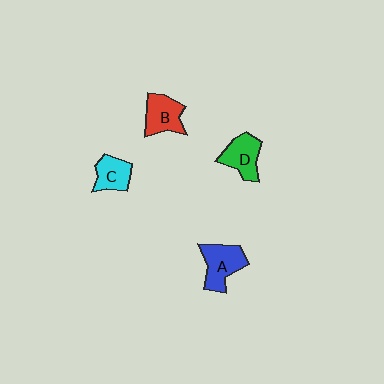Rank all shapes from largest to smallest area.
From largest to smallest: A (blue), D (green), B (red), C (cyan).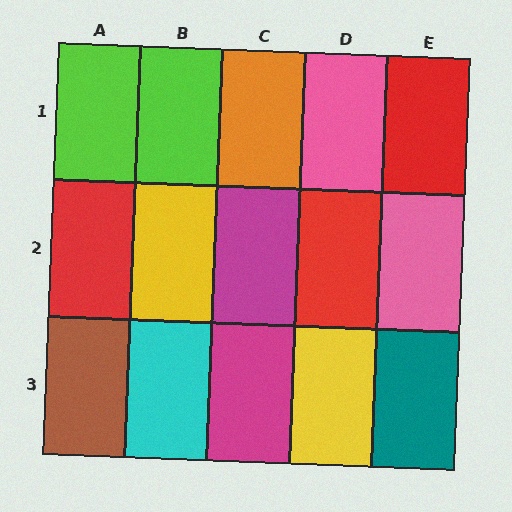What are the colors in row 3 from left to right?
Brown, cyan, magenta, yellow, teal.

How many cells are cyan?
1 cell is cyan.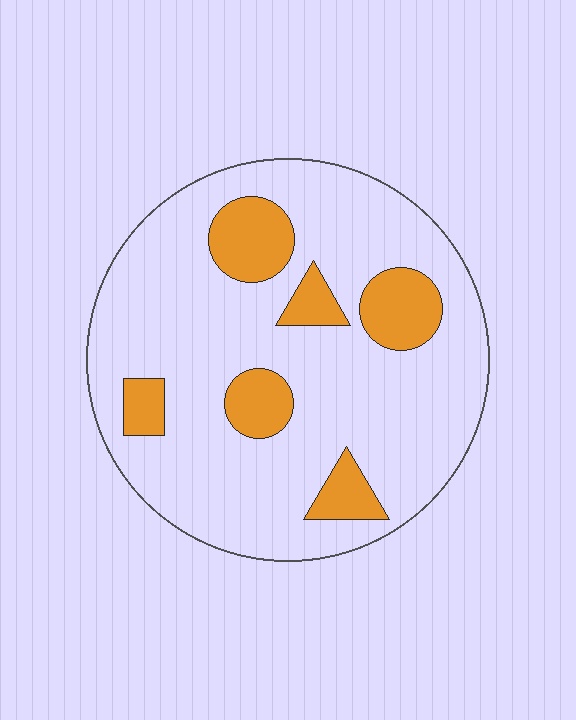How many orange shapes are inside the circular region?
6.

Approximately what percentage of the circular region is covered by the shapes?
Approximately 20%.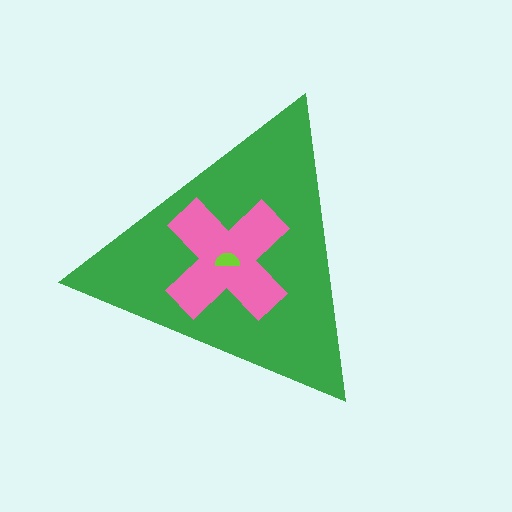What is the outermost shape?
The green triangle.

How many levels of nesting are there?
3.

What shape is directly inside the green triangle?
The pink cross.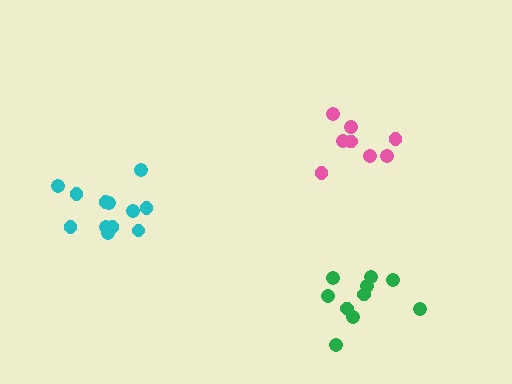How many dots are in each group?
Group 1: 12 dots, Group 2: 8 dots, Group 3: 10 dots (30 total).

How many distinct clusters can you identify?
There are 3 distinct clusters.